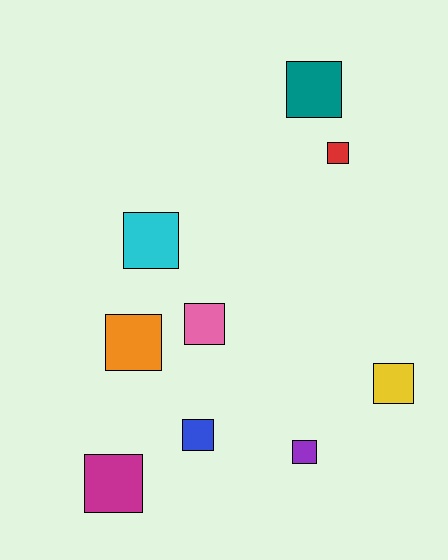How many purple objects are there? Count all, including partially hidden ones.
There is 1 purple object.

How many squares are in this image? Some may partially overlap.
There are 9 squares.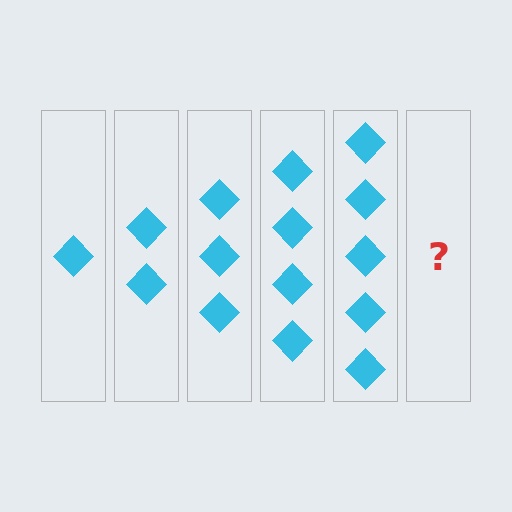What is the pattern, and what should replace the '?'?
The pattern is that each step adds one more diamond. The '?' should be 6 diamonds.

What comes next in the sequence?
The next element should be 6 diamonds.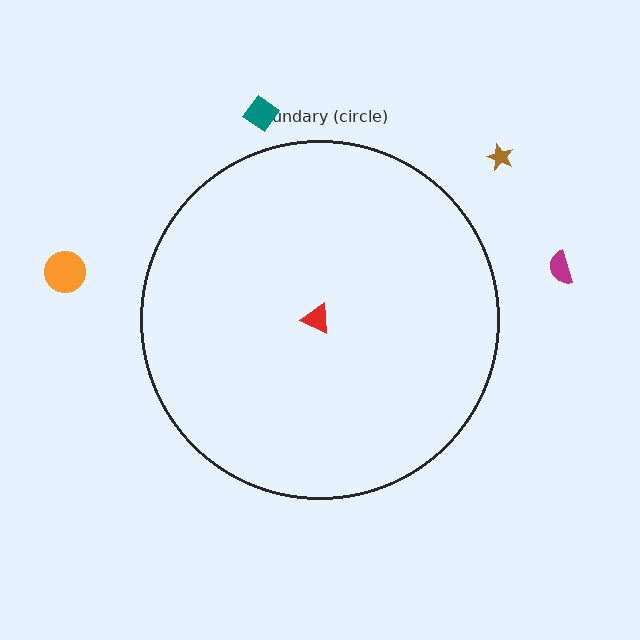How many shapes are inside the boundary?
1 inside, 4 outside.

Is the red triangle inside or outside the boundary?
Inside.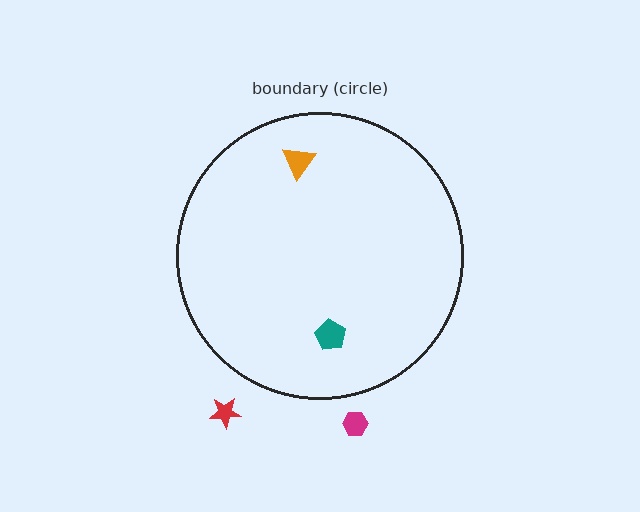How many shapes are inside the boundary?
2 inside, 2 outside.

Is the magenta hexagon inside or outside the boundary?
Outside.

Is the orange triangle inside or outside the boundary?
Inside.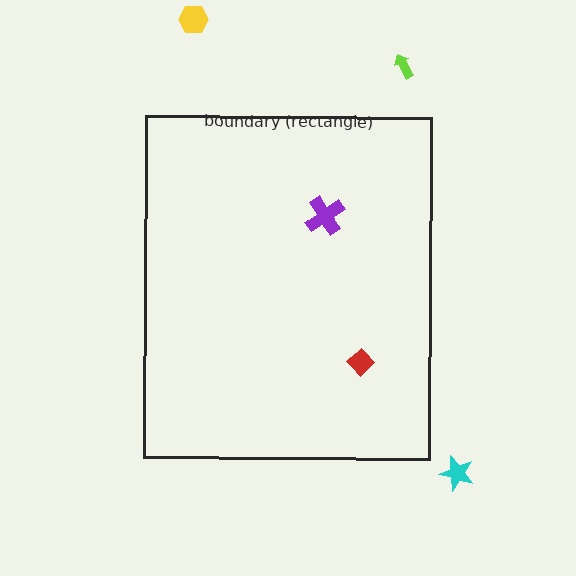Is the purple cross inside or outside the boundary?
Inside.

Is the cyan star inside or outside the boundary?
Outside.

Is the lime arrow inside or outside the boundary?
Outside.